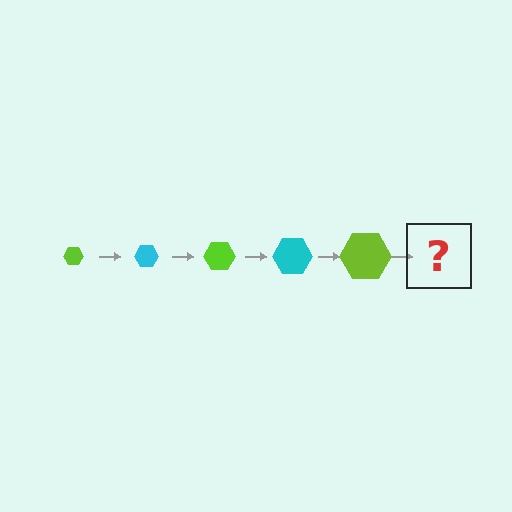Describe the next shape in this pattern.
It should be a cyan hexagon, larger than the previous one.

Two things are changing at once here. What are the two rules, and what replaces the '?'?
The two rules are that the hexagon grows larger each step and the color cycles through lime and cyan. The '?' should be a cyan hexagon, larger than the previous one.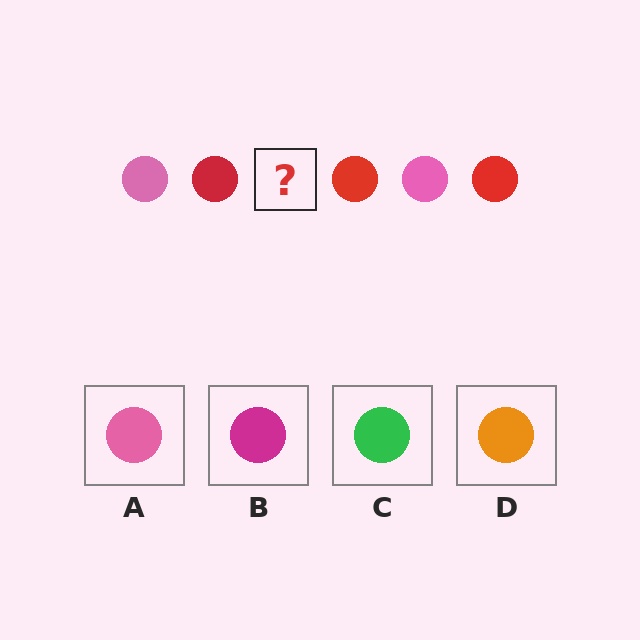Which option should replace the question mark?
Option A.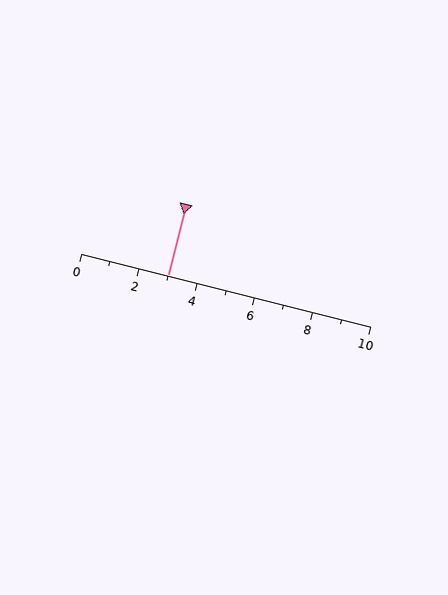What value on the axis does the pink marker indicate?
The marker indicates approximately 3.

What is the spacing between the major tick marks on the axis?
The major ticks are spaced 2 apart.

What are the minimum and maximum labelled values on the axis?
The axis runs from 0 to 10.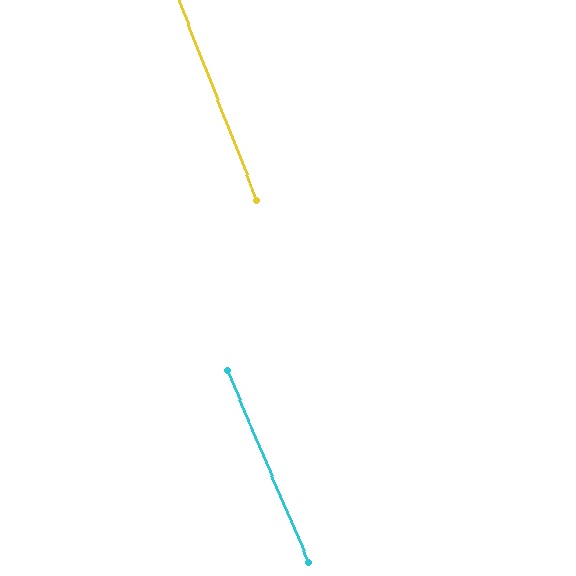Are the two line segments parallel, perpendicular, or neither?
Parallel — their directions differ by only 1.8°.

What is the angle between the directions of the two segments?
Approximately 2 degrees.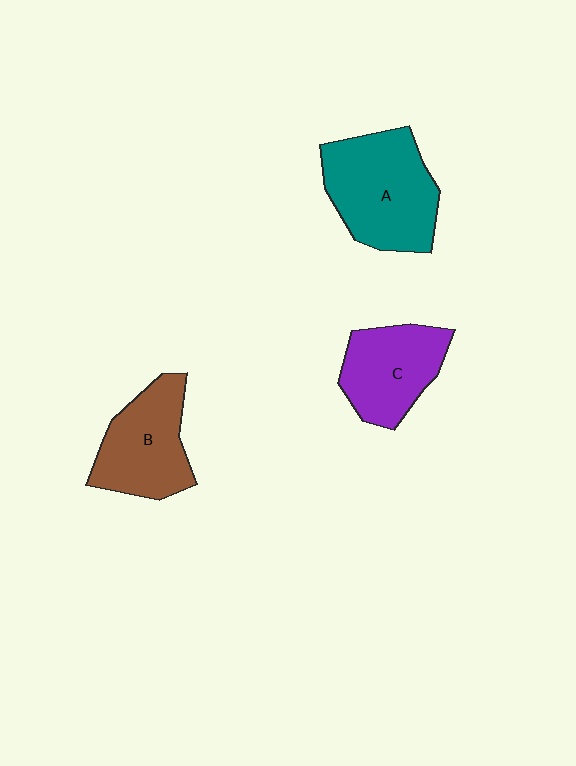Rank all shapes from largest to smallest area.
From largest to smallest: A (teal), B (brown), C (purple).